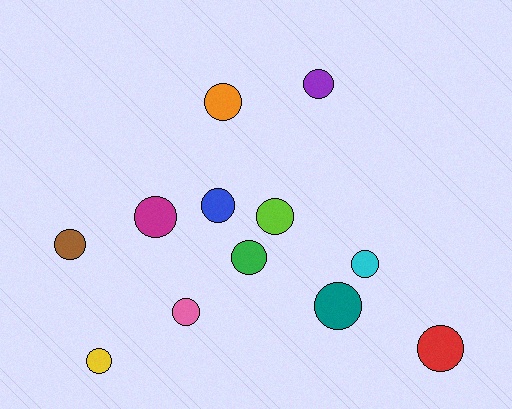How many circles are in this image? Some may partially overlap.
There are 12 circles.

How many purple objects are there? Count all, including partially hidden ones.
There is 1 purple object.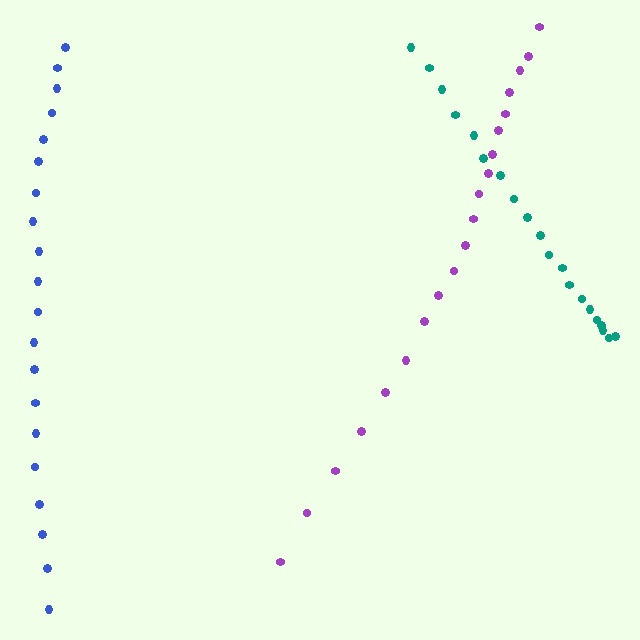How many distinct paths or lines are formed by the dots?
There are 3 distinct paths.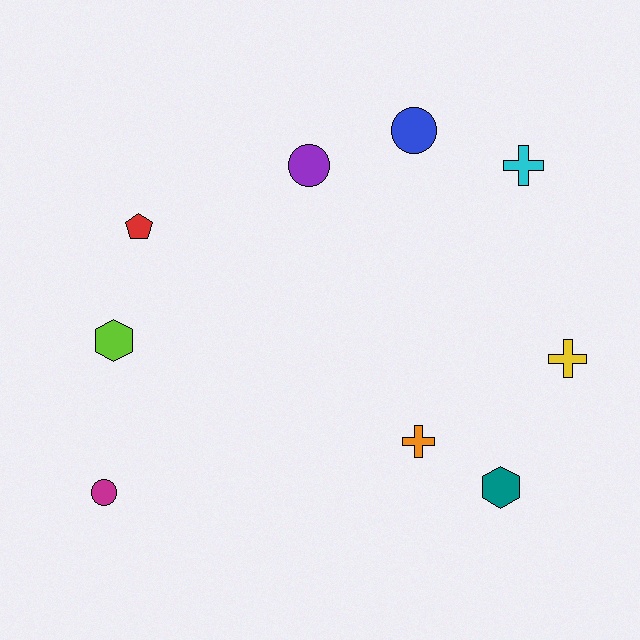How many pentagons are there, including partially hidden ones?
There is 1 pentagon.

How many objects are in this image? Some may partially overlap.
There are 9 objects.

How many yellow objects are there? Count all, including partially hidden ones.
There is 1 yellow object.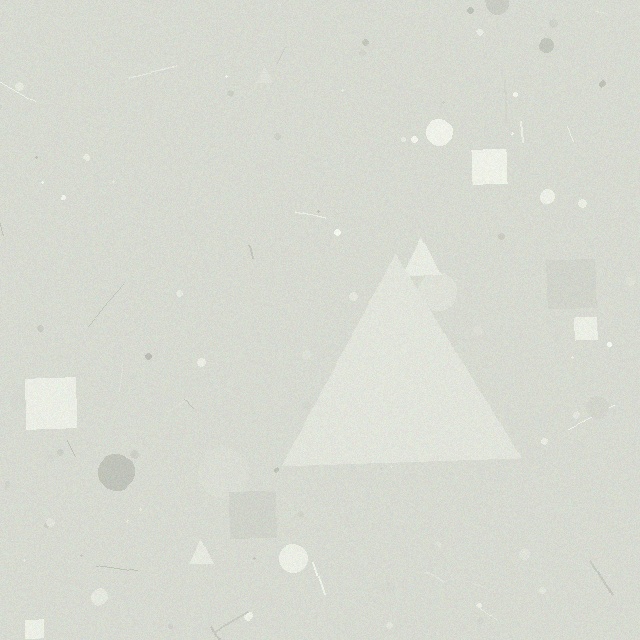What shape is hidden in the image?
A triangle is hidden in the image.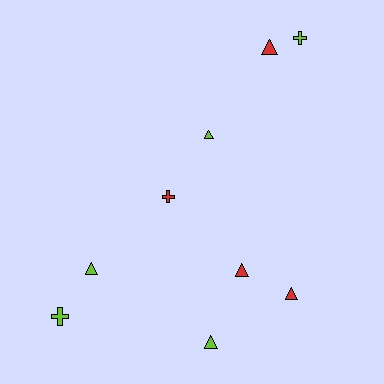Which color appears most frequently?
Lime, with 5 objects.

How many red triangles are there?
There are 3 red triangles.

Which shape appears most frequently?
Triangle, with 6 objects.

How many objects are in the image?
There are 9 objects.